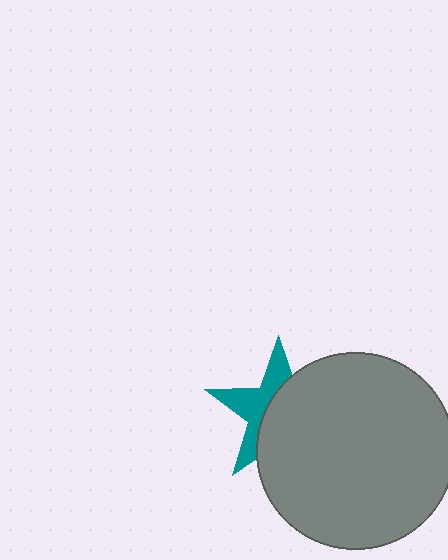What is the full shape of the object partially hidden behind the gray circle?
The partially hidden object is a teal star.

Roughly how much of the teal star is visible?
A small part of it is visible (roughly 42%).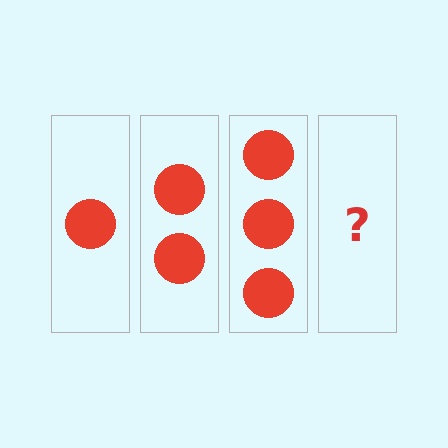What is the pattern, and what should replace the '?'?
The pattern is that each step adds one more circle. The '?' should be 4 circles.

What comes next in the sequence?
The next element should be 4 circles.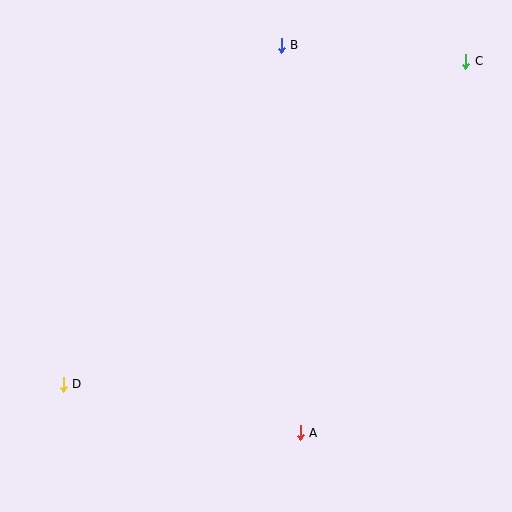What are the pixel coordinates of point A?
Point A is at (300, 433).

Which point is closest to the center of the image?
Point A at (300, 433) is closest to the center.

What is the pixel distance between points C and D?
The distance between C and D is 516 pixels.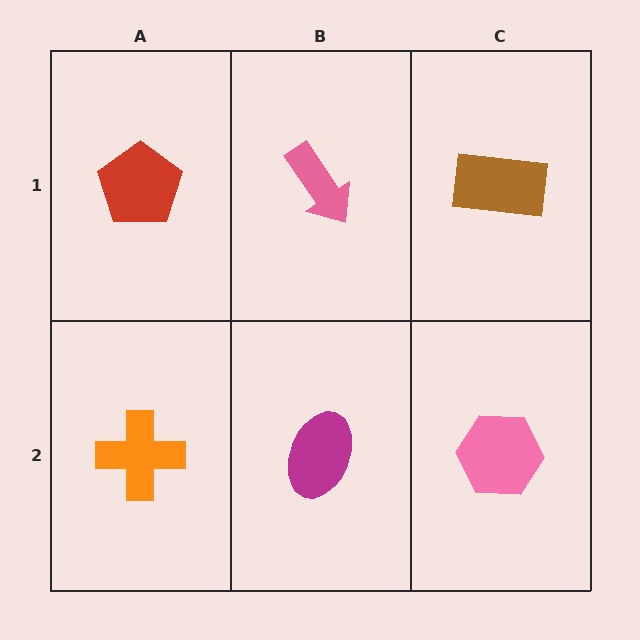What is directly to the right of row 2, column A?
A magenta ellipse.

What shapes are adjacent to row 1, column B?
A magenta ellipse (row 2, column B), a red pentagon (row 1, column A), a brown rectangle (row 1, column C).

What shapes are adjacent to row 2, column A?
A red pentagon (row 1, column A), a magenta ellipse (row 2, column B).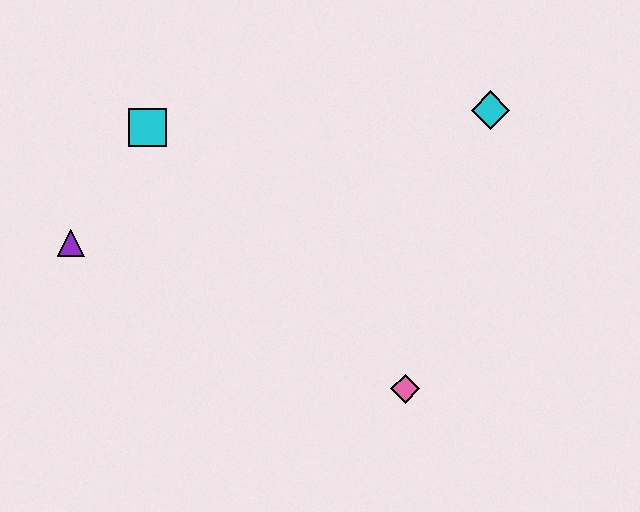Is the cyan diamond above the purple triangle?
Yes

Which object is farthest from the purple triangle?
The cyan diamond is farthest from the purple triangle.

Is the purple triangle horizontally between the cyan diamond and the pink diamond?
No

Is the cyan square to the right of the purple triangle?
Yes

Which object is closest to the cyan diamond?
The pink diamond is closest to the cyan diamond.